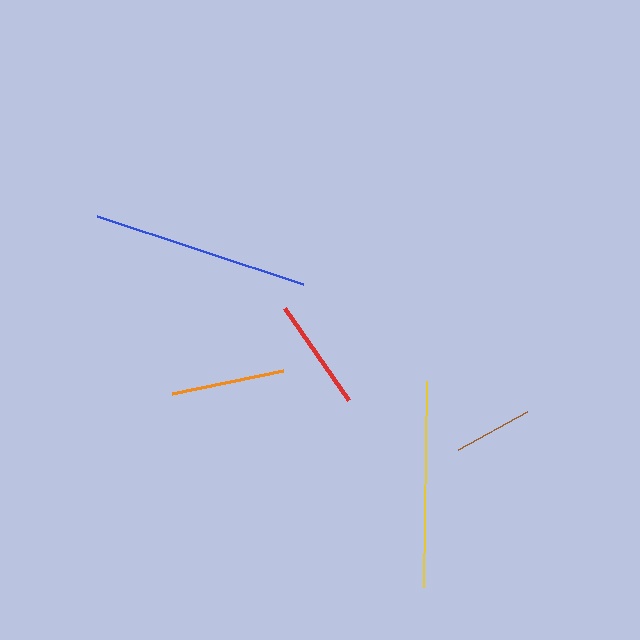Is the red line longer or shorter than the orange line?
The orange line is longer than the red line.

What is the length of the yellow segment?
The yellow segment is approximately 206 pixels long.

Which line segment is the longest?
The blue line is the longest at approximately 217 pixels.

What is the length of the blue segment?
The blue segment is approximately 217 pixels long.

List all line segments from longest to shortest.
From longest to shortest: blue, yellow, orange, red, brown.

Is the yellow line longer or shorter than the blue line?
The blue line is longer than the yellow line.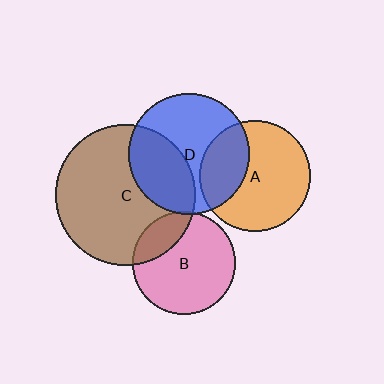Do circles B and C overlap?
Yes.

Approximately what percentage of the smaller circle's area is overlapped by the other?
Approximately 20%.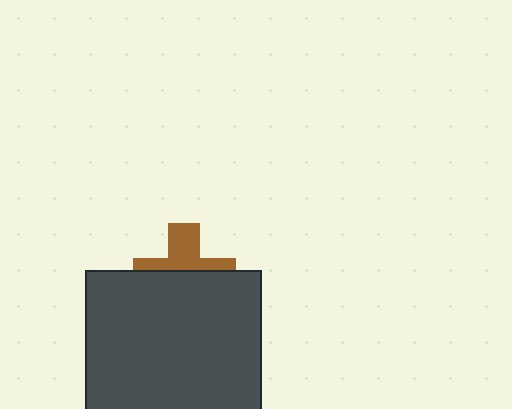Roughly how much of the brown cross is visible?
A small part of it is visible (roughly 42%).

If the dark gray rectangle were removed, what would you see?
You would see the complete brown cross.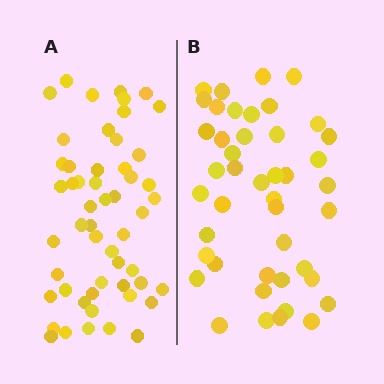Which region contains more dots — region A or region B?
Region A (the left region) has more dots.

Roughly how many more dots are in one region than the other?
Region A has roughly 8 or so more dots than region B.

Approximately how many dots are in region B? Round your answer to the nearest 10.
About 40 dots. (The exact count is 44, which rounds to 40.)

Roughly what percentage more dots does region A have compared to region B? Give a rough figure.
About 20% more.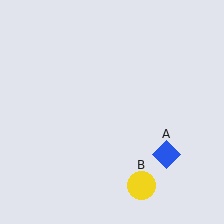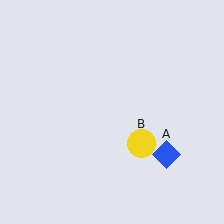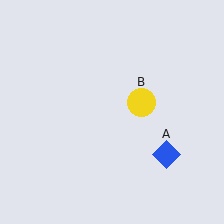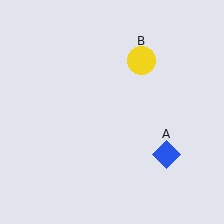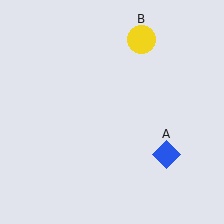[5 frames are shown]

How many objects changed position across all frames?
1 object changed position: yellow circle (object B).